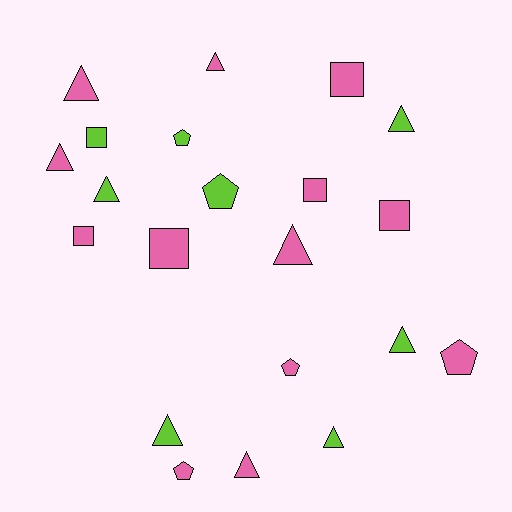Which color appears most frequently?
Pink, with 13 objects.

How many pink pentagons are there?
There are 3 pink pentagons.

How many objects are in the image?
There are 21 objects.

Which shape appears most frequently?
Triangle, with 10 objects.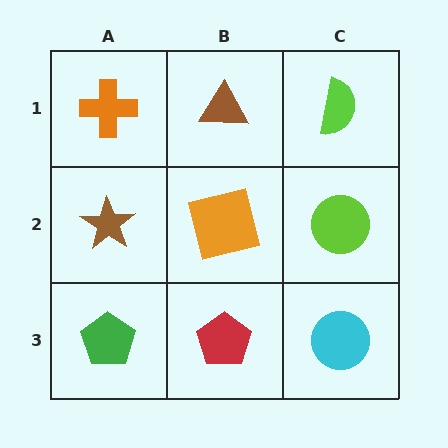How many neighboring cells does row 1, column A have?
2.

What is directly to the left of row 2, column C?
An orange square.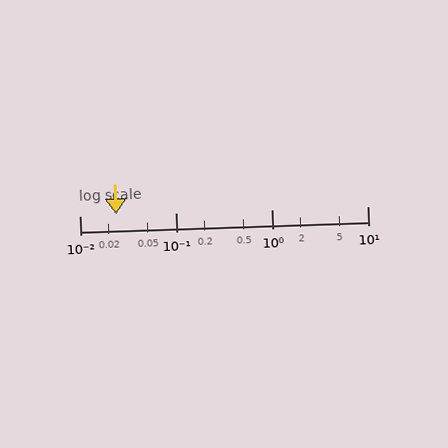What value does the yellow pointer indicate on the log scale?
The pointer indicates approximately 0.024.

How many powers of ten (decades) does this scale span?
The scale spans 3 decades, from 0.01 to 10.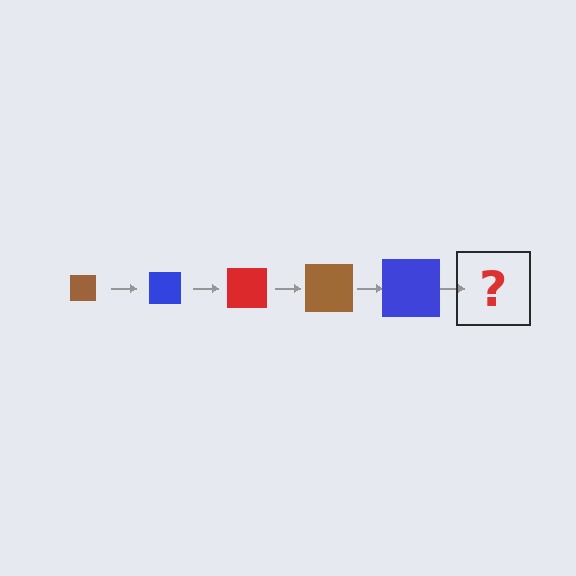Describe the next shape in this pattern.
It should be a red square, larger than the previous one.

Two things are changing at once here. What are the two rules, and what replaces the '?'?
The two rules are that the square grows larger each step and the color cycles through brown, blue, and red. The '?' should be a red square, larger than the previous one.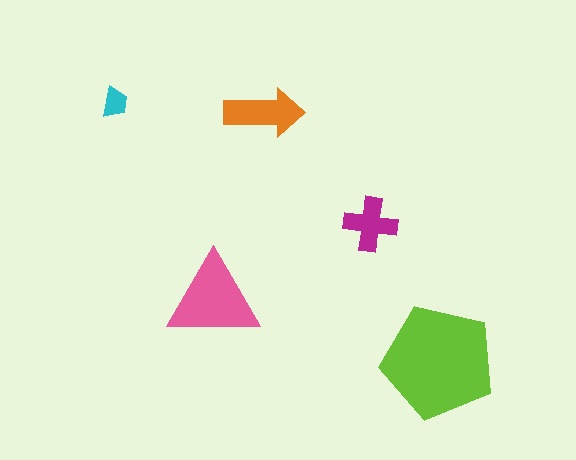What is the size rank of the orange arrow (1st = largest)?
3rd.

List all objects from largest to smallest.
The lime pentagon, the pink triangle, the orange arrow, the magenta cross, the cyan trapezoid.